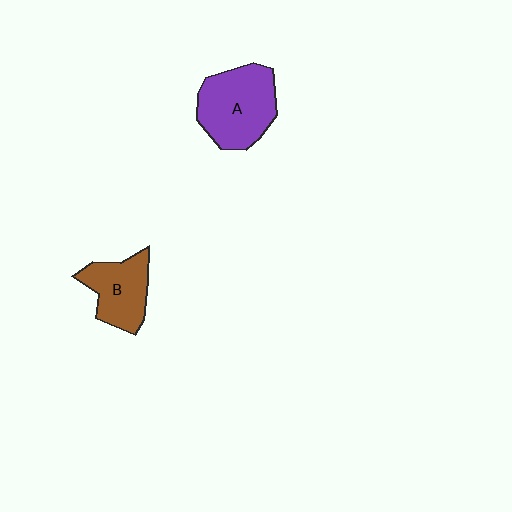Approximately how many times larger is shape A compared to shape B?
Approximately 1.4 times.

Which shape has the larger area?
Shape A (purple).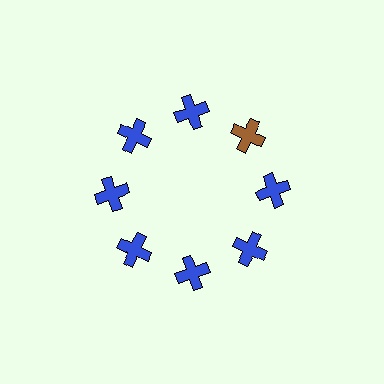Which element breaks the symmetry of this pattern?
The brown cross at roughly the 2 o'clock position breaks the symmetry. All other shapes are blue crosses.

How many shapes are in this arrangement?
There are 8 shapes arranged in a ring pattern.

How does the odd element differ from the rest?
It has a different color: brown instead of blue.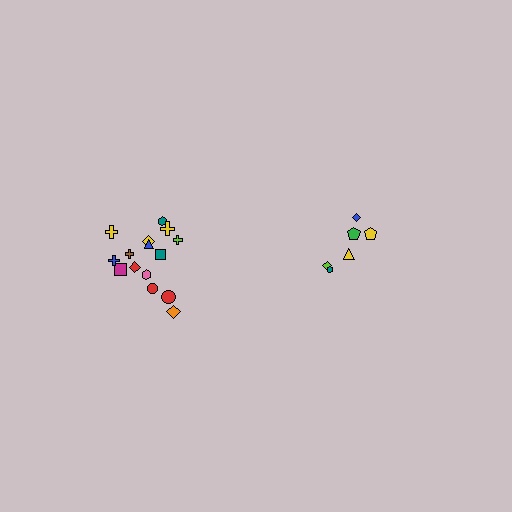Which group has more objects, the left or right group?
The left group.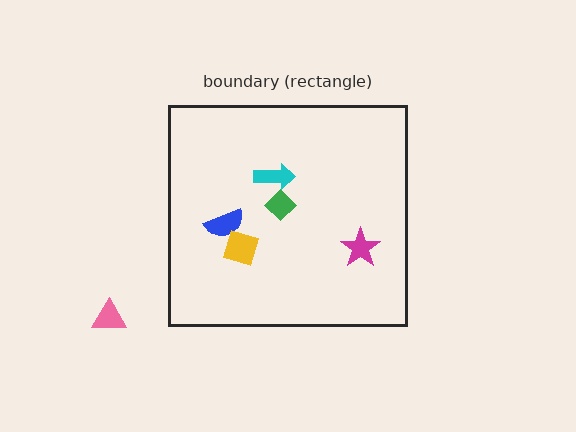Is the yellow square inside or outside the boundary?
Inside.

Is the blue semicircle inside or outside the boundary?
Inside.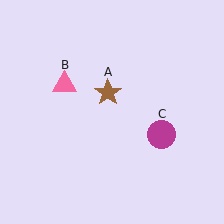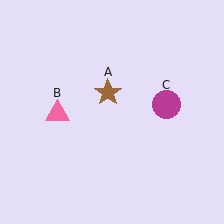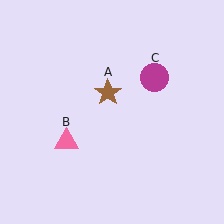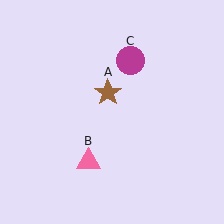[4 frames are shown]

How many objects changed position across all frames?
2 objects changed position: pink triangle (object B), magenta circle (object C).